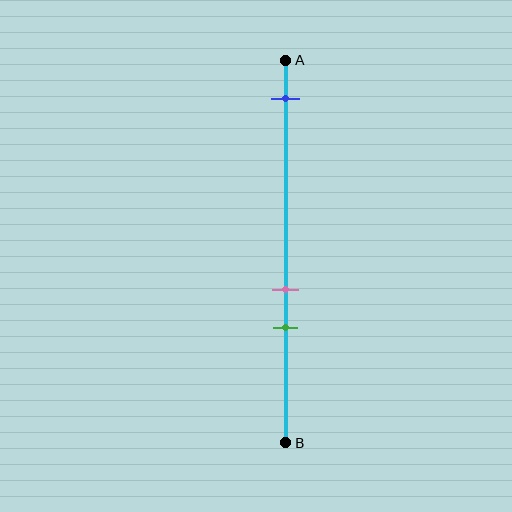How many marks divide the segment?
There are 3 marks dividing the segment.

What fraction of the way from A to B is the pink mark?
The pink mark is approximately 60% (0.6) of the way from A to B.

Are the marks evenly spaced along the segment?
No, the marks are not evenly spaced.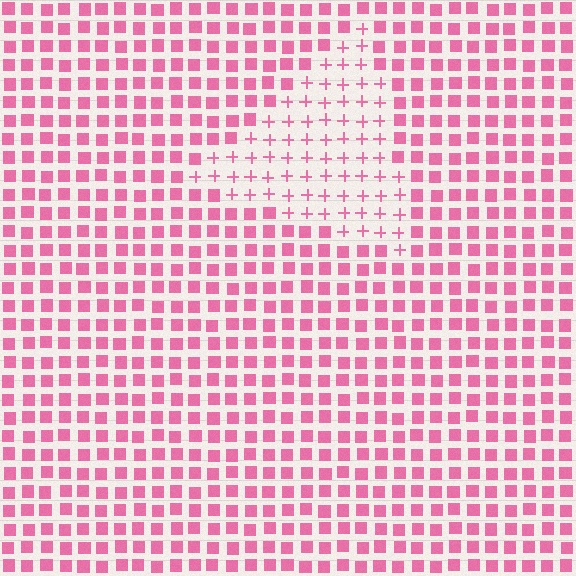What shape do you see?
I see a triangle.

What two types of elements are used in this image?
The image uses plus signs inside the triangle region and squares outside it.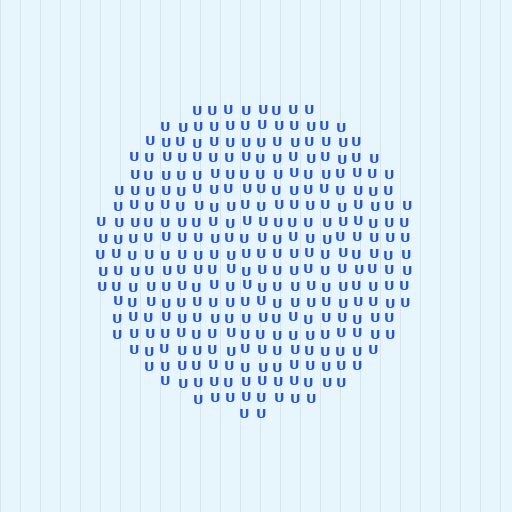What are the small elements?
The small elements are letter U's.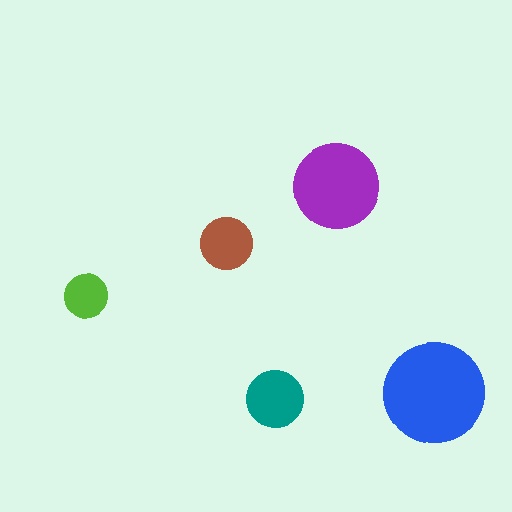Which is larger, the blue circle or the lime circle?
The blue one.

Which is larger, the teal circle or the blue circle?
The blue one.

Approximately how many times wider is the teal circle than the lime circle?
About 1.5 times wider.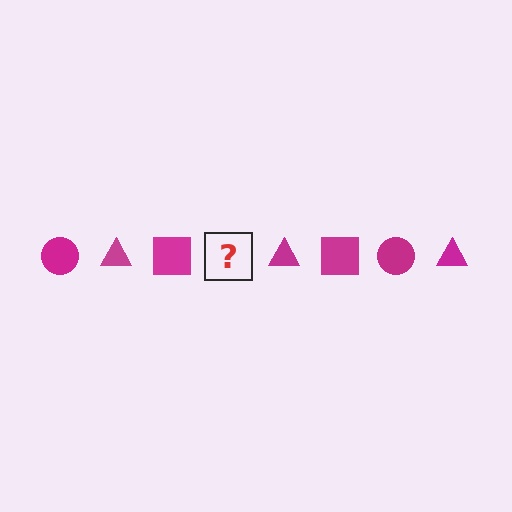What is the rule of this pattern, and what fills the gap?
The rule is that the pattern cycles through circle, triangle, square shapes in magenta. The gap should be filled with a magenta circle.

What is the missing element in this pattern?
The missing element is a magenta circle.